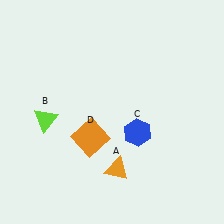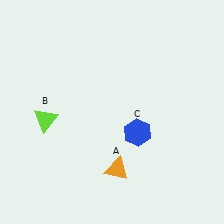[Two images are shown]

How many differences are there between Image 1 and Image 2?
There is 1 difference between the two images.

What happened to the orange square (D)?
The orange square (D) was removed in Image 2. It was in the bottom-left area of Image 1.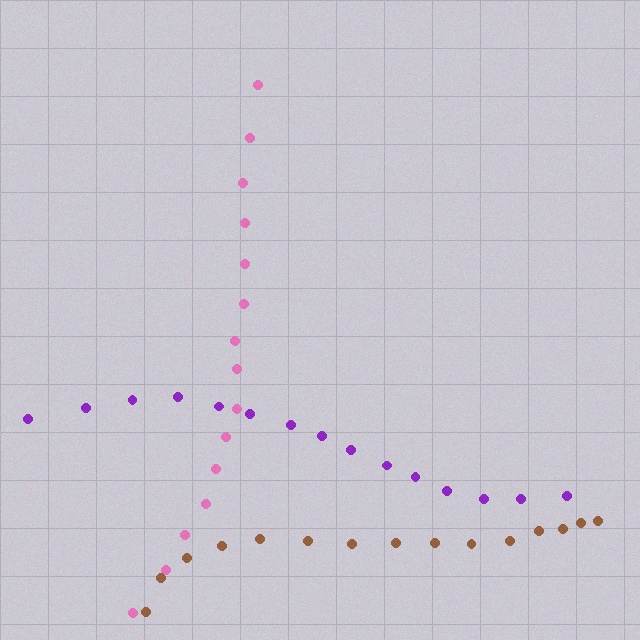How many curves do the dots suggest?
There are 3 distinct paths.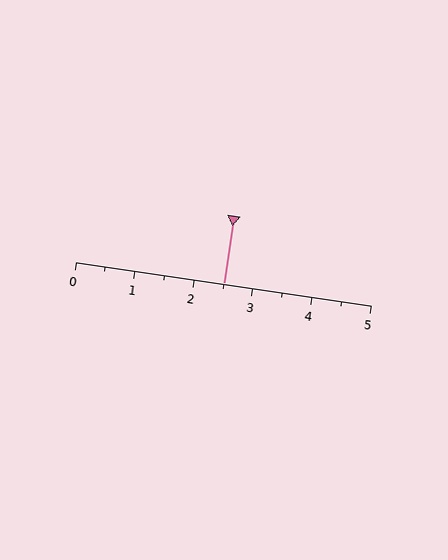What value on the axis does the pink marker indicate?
The marker indicates approximately 2.5.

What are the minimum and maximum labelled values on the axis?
The axis runs from 0 to 5.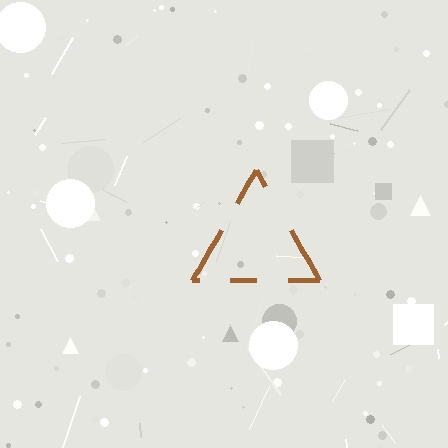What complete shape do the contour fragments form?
The contour fragments form a triangle.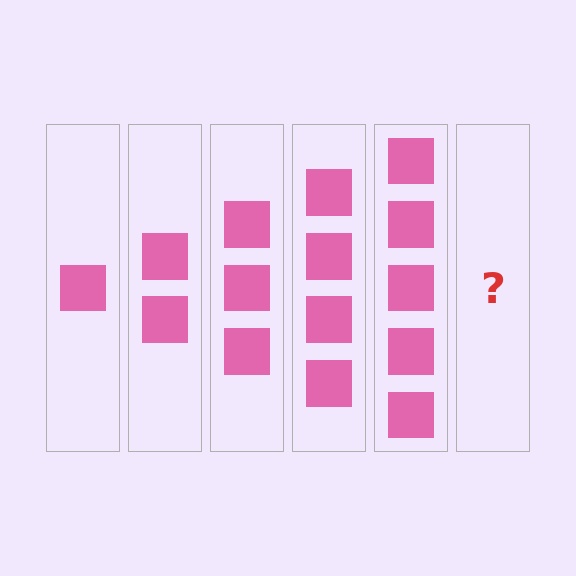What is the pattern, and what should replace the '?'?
The pattern is that each step adds one more square. The '?' should be 6 squares.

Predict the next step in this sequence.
The next step is 6 squares.